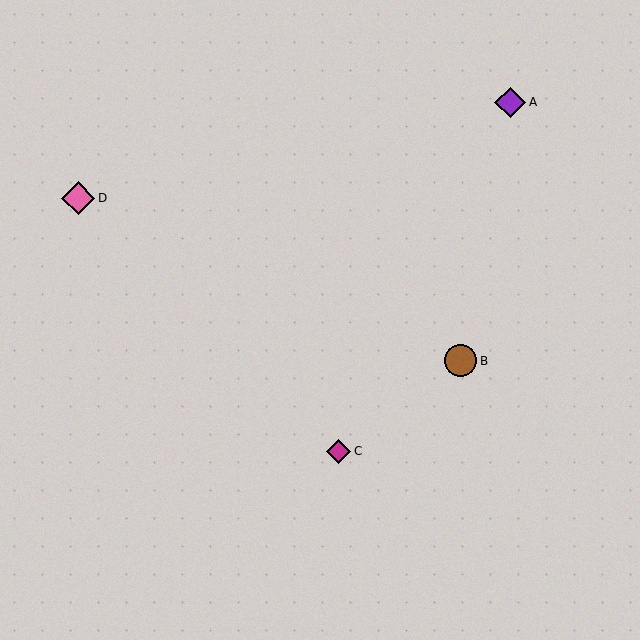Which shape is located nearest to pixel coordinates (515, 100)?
The purple diamond (labeled A) at (510, 102) is nearest to that location.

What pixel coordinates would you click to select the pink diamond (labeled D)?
Click at (78, 198) to select the pink diamond D.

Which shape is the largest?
The pink diamond (labeled D) is the largest.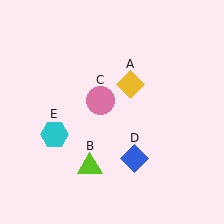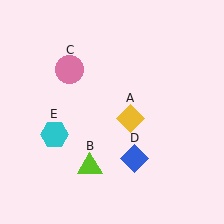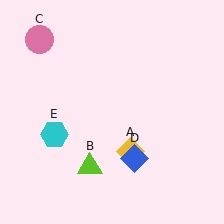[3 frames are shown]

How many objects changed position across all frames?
2 objects changed position: yellow diamond (object A), pink circle (object C).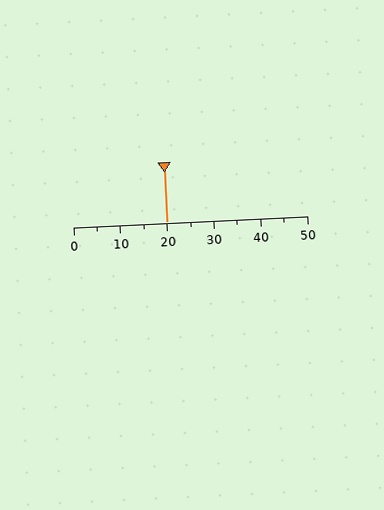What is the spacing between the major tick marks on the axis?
The major ticks are spaced 10 apart.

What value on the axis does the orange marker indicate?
The marker indicates approximately 20.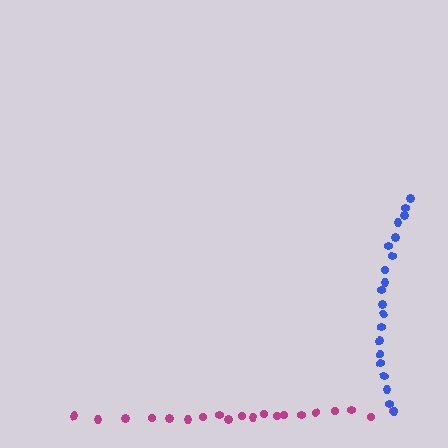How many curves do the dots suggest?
There are 2 distinct paths.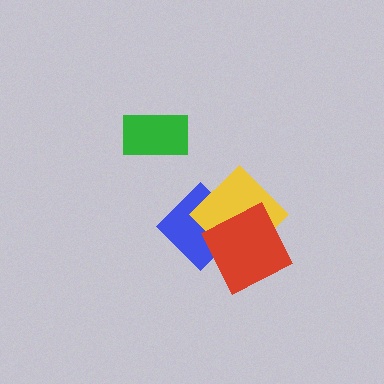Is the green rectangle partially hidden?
No, no other shape covers it.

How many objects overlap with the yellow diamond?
2 objects overlap with the yellow diamond.